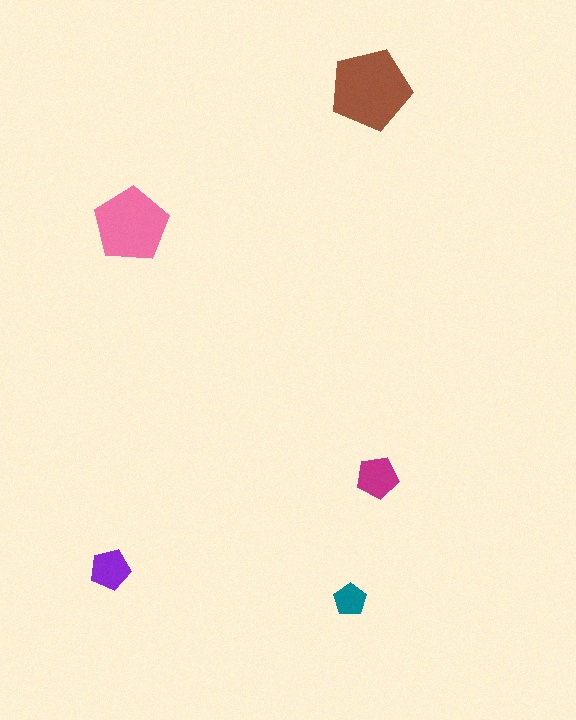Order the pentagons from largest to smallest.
the brown one, the pink one, the magenta one, the purple one, the teal one.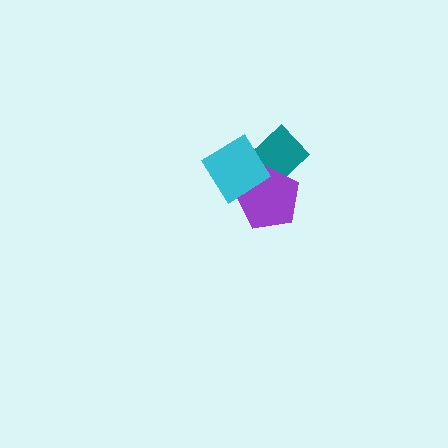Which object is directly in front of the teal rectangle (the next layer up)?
The purple pentagon is directly in front of the teal rectangle.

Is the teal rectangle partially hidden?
Yes, it is partially covered by another shape.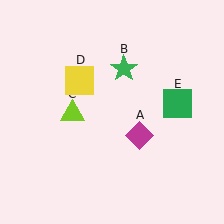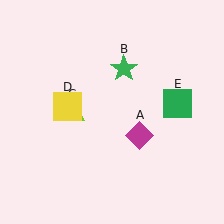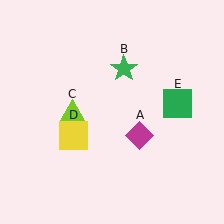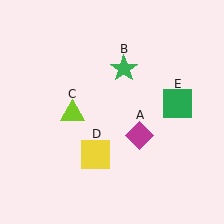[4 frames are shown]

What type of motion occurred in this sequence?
The yellow square (object D) rotated counterclockwise around the center of the scene.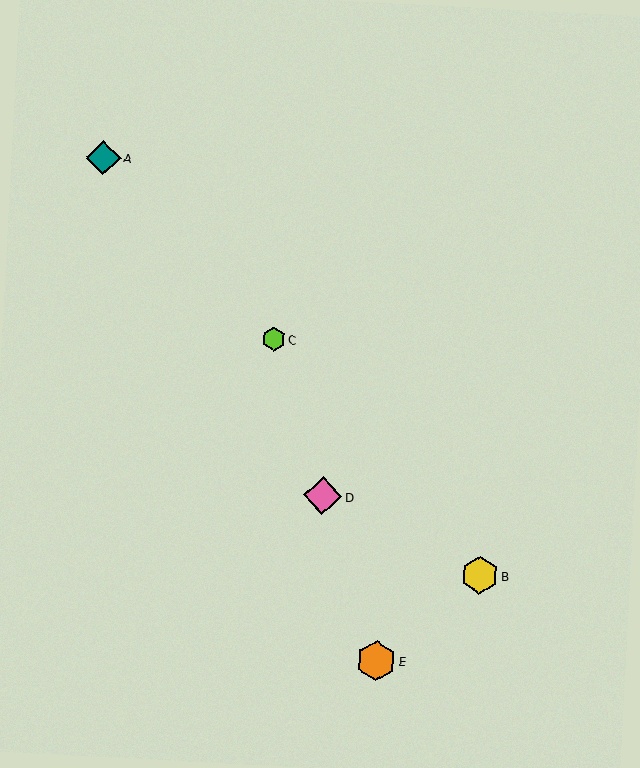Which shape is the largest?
The orange hexagon (labeled E) is the largest.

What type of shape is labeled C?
Shape C is a lime hexagon.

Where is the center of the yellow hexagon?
The center of the yellow hexagon is at (480, 575).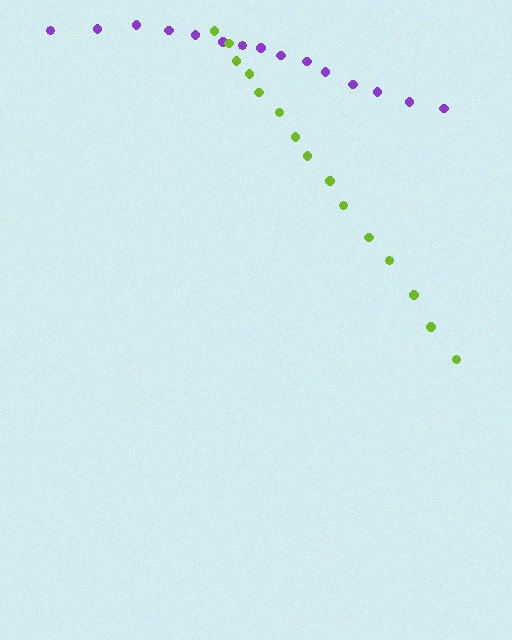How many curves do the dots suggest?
There are 2 distinct paths.